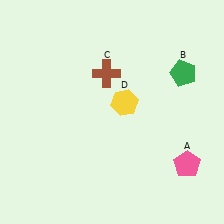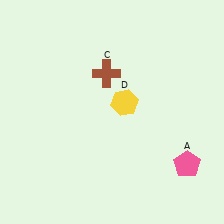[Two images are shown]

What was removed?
The green pentagon (B) was removed in Image 2.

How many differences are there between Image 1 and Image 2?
There is 1 difference between the two images.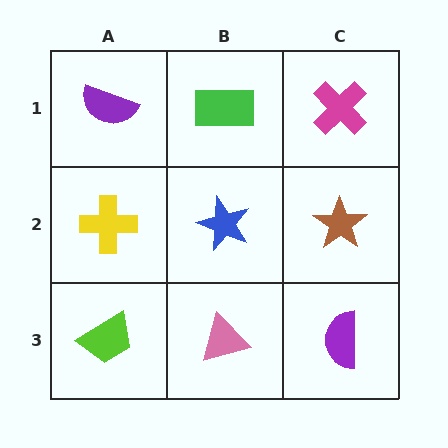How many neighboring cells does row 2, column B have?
4.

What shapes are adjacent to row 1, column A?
A yellow cross (row 2, column A), a green rectangle (row 1, column B).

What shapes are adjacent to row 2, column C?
A magenta cross (row 1, column C), a purple semicircle (row 3, column C), a blue star (row 2, column B).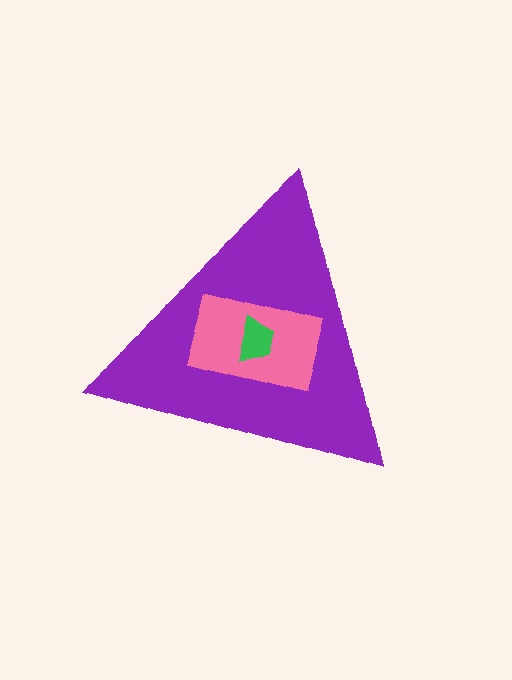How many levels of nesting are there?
3.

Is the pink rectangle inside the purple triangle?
Yes.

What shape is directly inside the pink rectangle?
The green trapezoid.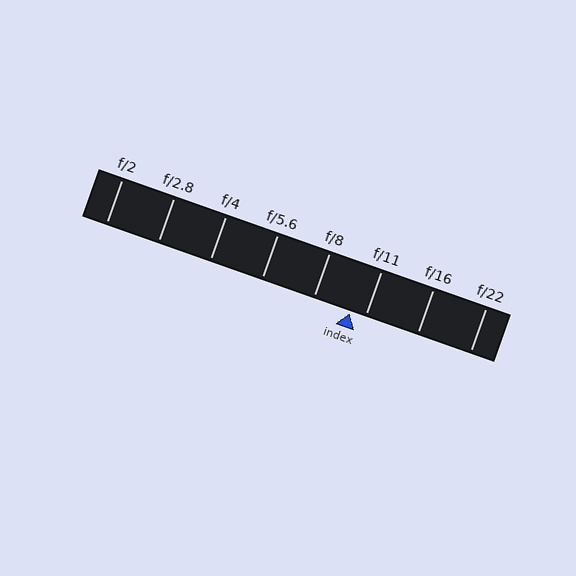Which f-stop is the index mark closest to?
The index mark is closest to f/11.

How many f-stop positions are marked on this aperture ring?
There are 8 f-stop positions marked.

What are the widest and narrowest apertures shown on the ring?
The widest aperture shown is f/2 and the narrowest is f/22.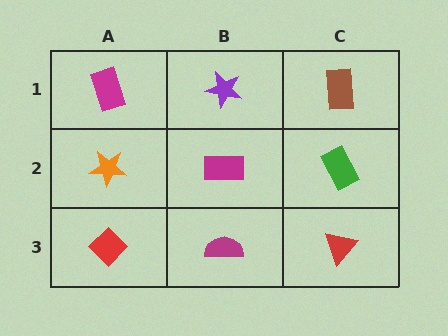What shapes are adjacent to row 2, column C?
A brown rectangle (row 1, column C), a red triangle (row 3, column C), a magenta rectangle (row 2, column B).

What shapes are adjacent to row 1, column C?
A green rectangle (row 2, column C), a purple star (row 1, column B).